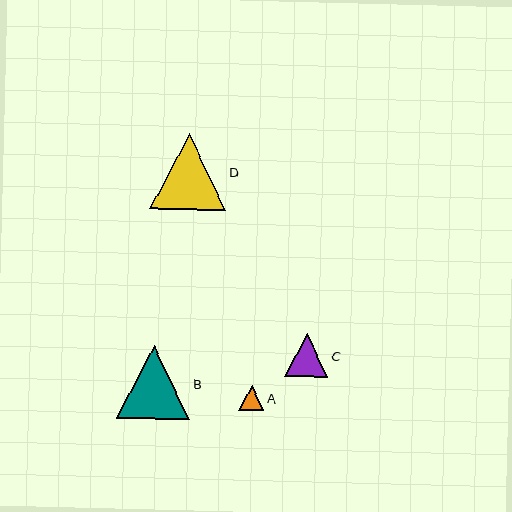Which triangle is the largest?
Triangle D is the largest with a size of approximately 76 pixels.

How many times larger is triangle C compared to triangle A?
Triangle C is approximately 1.7 times the size of triangle A.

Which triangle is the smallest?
Triangle A is the smallest with a size of approximately 25 pixels.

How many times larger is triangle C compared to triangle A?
Triangle C is approximately 1.7 times the size of triangle A.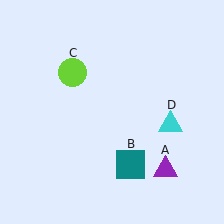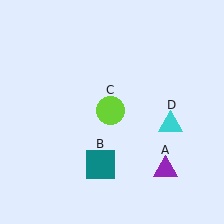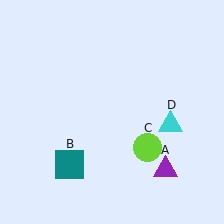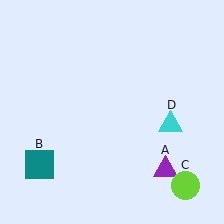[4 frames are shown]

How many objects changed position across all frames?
2 objects changed position: teal square (object B), lime circle (object C).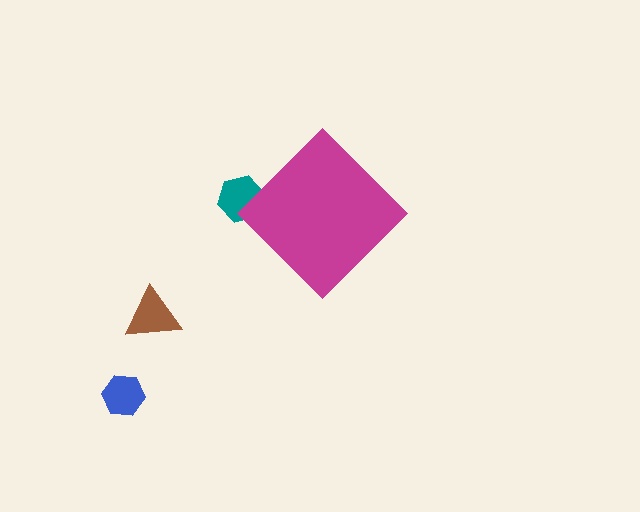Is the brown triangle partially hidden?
No, the brown triangle is fully visible.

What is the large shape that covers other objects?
A magenta diamond.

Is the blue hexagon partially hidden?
No, the blue hexagon is fully visible.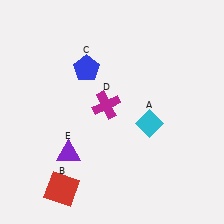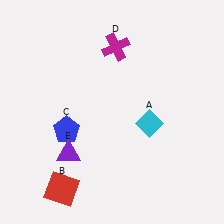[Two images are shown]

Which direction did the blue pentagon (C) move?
The blue pentagon (C) moved down.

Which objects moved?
The objects that moved are: the blue pentagon (C), the magenta cross (D).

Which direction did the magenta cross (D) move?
The magenta cross (D) moved up.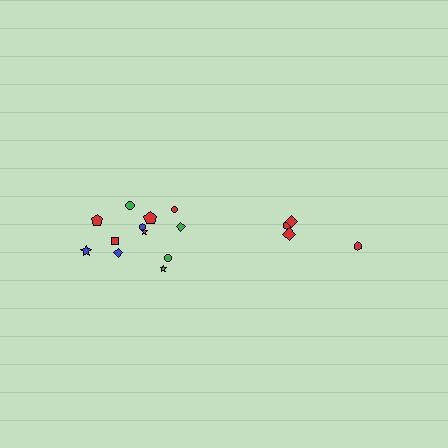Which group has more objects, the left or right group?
The left group.